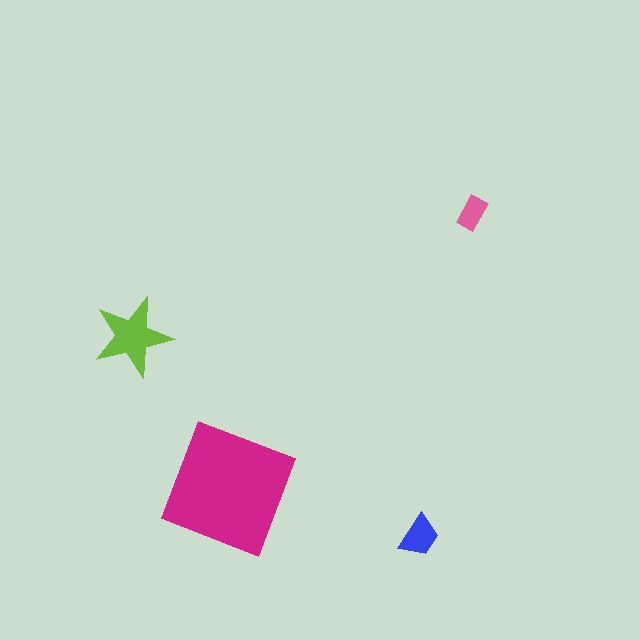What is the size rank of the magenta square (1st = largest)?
1st.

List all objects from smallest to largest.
The pink rectangle, the blue trapezoid, the lime star, the magenta square.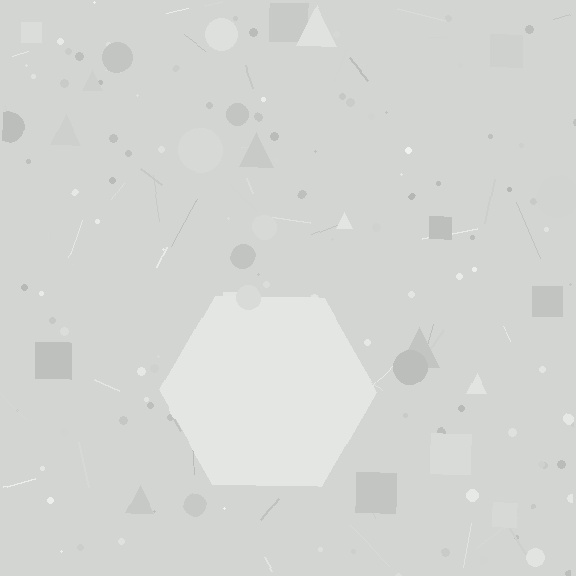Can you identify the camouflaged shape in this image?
The camouflaged shape is a hexagon.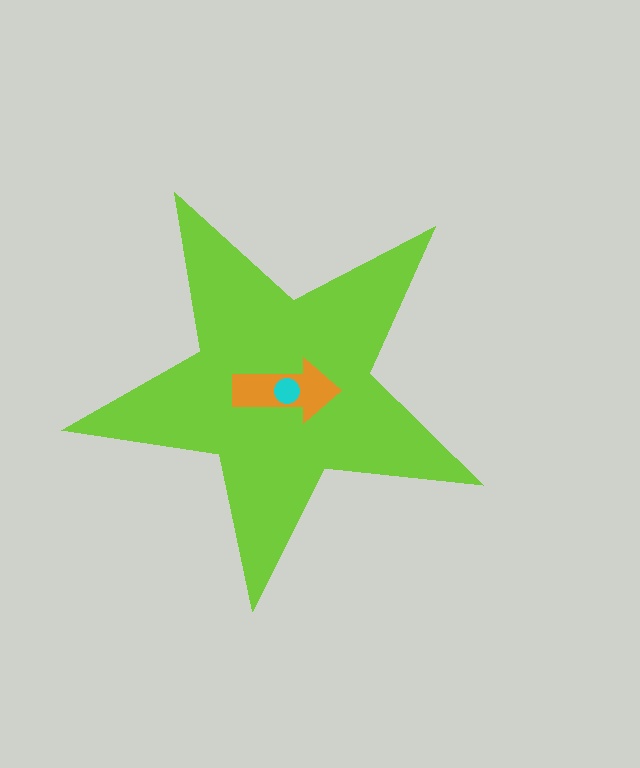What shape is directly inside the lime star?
The orange arrow.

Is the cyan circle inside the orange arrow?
Yes.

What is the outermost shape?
The lime star.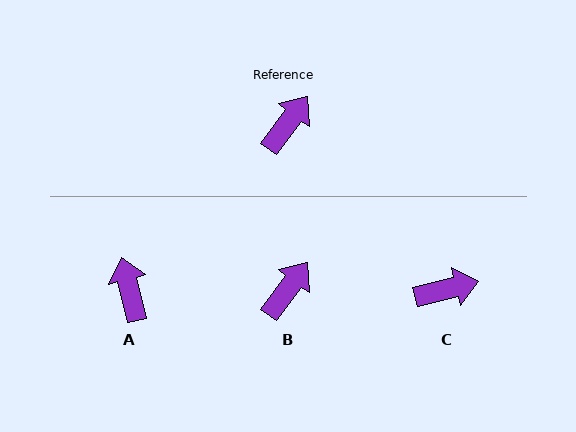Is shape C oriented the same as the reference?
No, it is off by about 39 degrees.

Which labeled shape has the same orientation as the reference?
B.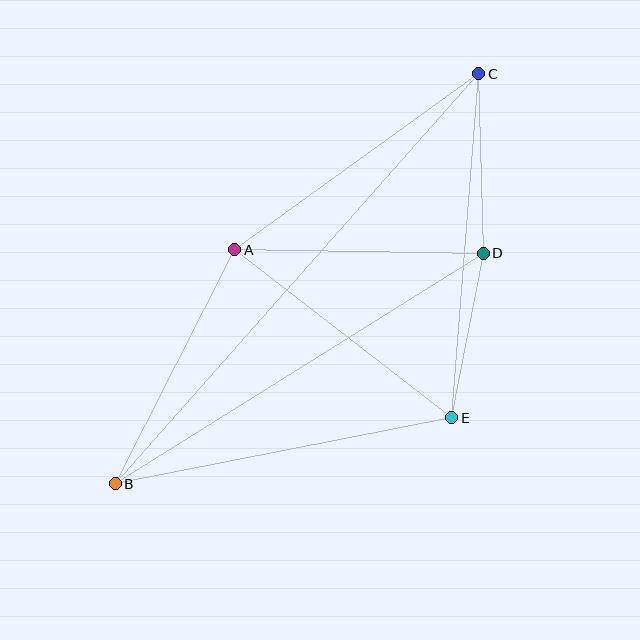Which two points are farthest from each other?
Points B and C are farthest from each other.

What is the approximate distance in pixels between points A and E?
The distance between A and E is approximately 274 pixels.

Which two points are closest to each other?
Points D and E are closest to each other.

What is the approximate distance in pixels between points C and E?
The distance between C and E is approximately 345 pixels.